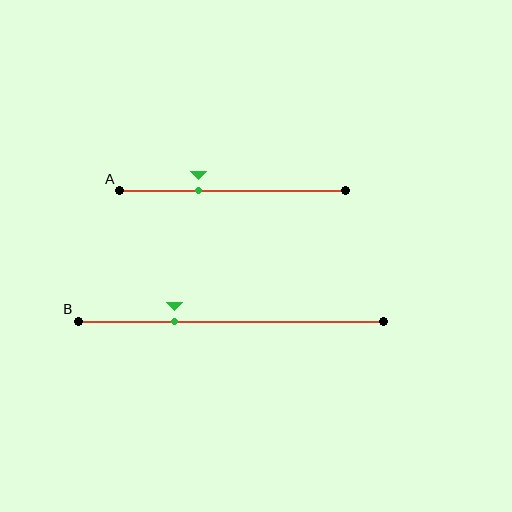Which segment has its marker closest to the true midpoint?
Segment A has its marker closest to the true midpoint.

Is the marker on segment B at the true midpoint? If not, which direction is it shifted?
No, the marker on segment B is shifted to the left by about 18% of the segment length.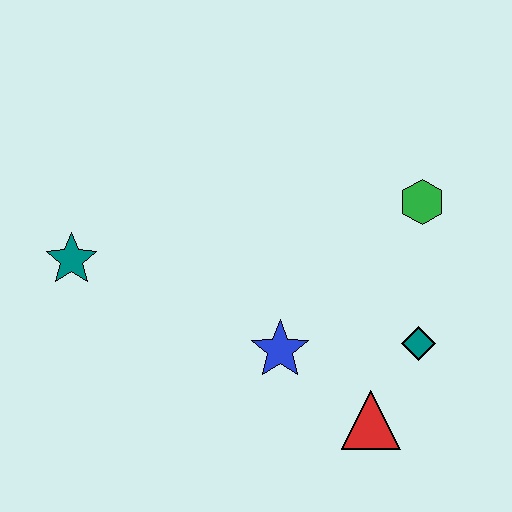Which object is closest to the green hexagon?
The teal diamond is closest to the green hexagon.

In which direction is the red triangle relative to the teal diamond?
The red triangle is below the teal diamond.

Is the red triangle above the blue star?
No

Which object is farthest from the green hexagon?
The teal star is farthest from the green hexagon.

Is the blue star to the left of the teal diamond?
Yes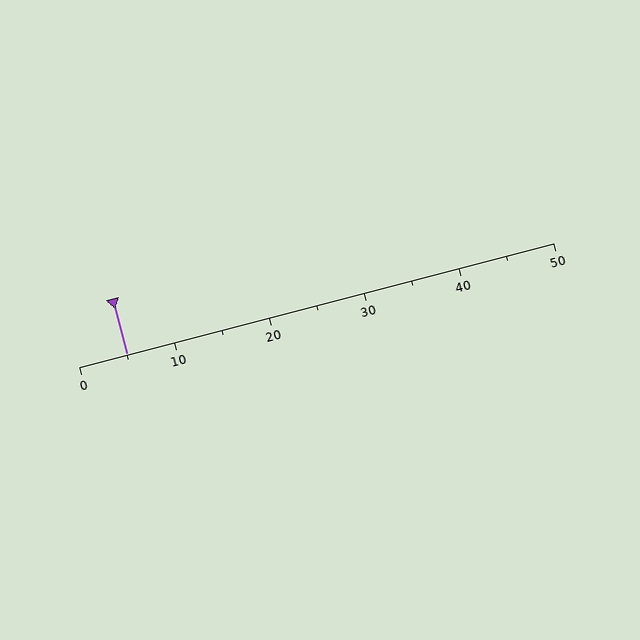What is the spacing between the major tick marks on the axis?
The major ticks are spaced 10 apart.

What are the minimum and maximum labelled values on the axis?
The axis runs from 0 to 50.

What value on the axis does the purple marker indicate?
The marker indicates approximately 5.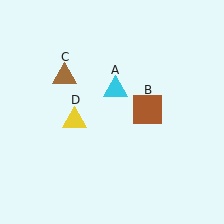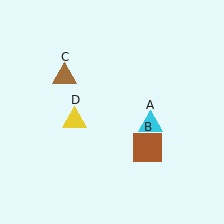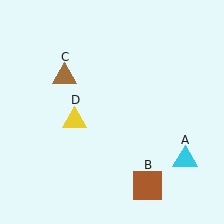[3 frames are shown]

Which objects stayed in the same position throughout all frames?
Brown triangle (object C) and yellow triangle (object D) remained stationary.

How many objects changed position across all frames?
2 objects changed position: cyan triangle (object A), brown square (object B).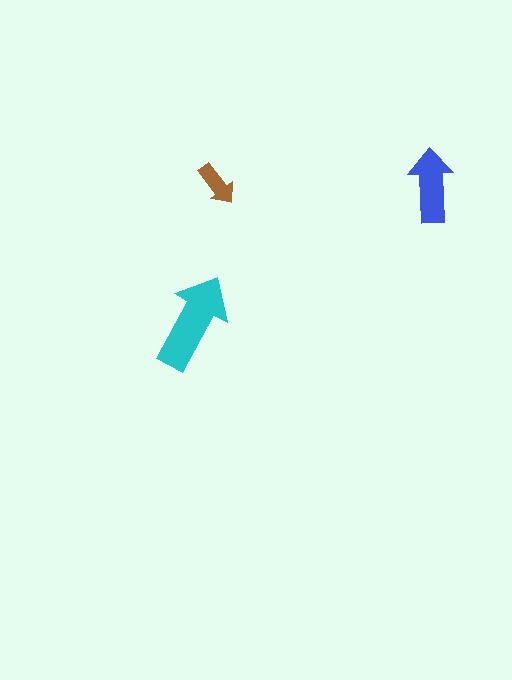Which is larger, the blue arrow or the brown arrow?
The blue one.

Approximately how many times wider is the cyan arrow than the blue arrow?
About 1.5 times wider.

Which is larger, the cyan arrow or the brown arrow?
The cyan one.